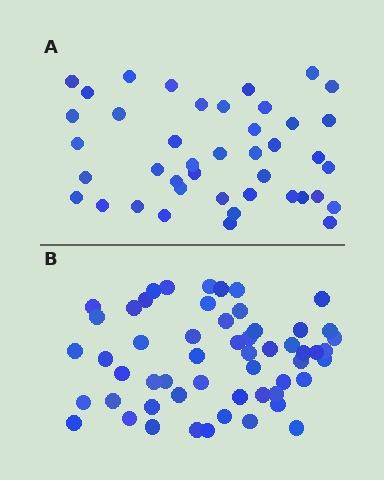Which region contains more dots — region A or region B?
Region B (the bottom region) has more dots.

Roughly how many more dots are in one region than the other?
Region B has approximately 15 more dots than region A.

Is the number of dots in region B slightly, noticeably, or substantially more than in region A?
Region B has noticeably more, but not dramatically so. The ratio is roughly 1.3 to 1.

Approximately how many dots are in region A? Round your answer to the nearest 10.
About 40 dots. (The exact count is 42, which rounds to 40.)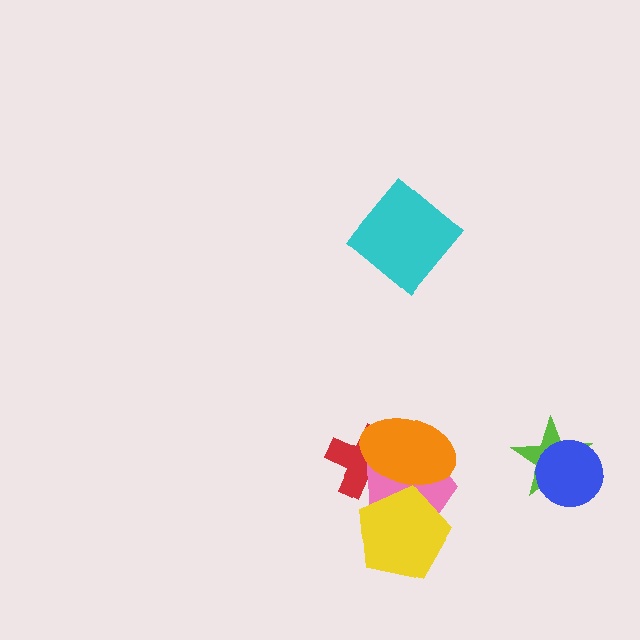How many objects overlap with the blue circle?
1 object overlaps with the blue circle.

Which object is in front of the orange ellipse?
The yellow pentagon is in front of the orange ellipse.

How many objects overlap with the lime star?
1 object overlaps with the lime star.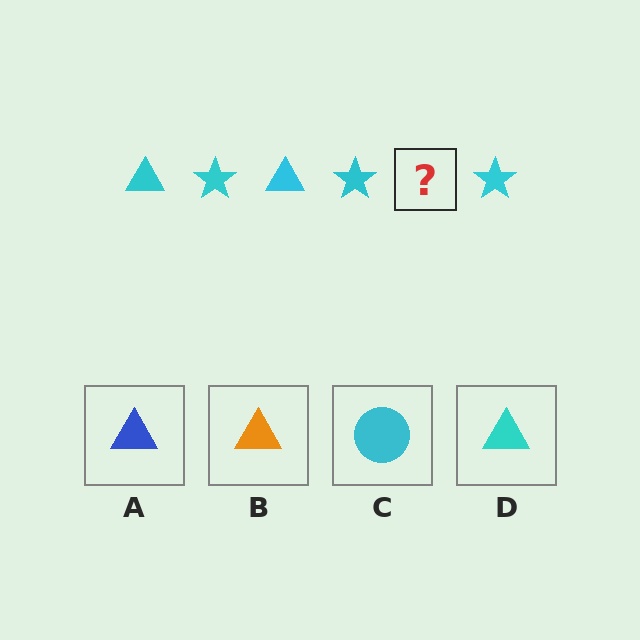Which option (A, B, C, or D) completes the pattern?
D.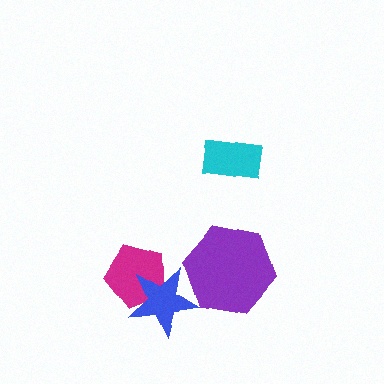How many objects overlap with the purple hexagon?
1 object overlaps with the purple hexagon.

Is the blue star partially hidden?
Yes, it is partially covered by another shape.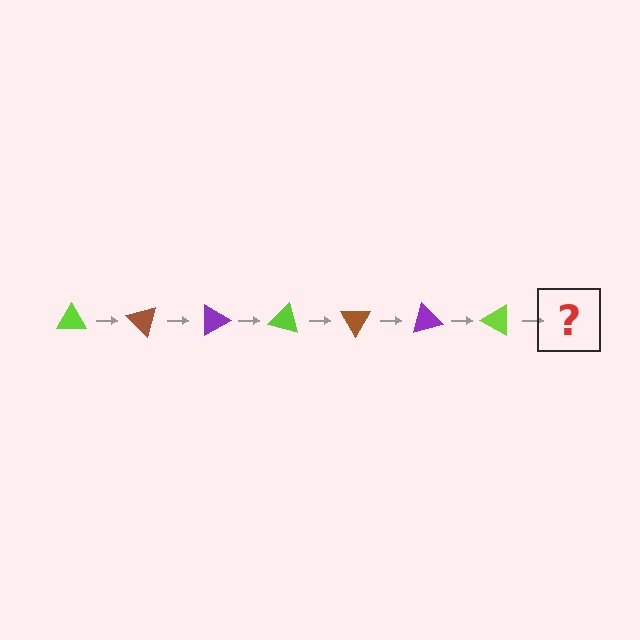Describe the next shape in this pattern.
It should be a brown triangle, rotated 315 degrees from the start.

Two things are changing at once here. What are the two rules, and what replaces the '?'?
The two rules are that it rotates 45 degrees each step and the color cycles through lime, brown, and purple. The '?' should be a brown triangle, rotated 315 degrees from the start.